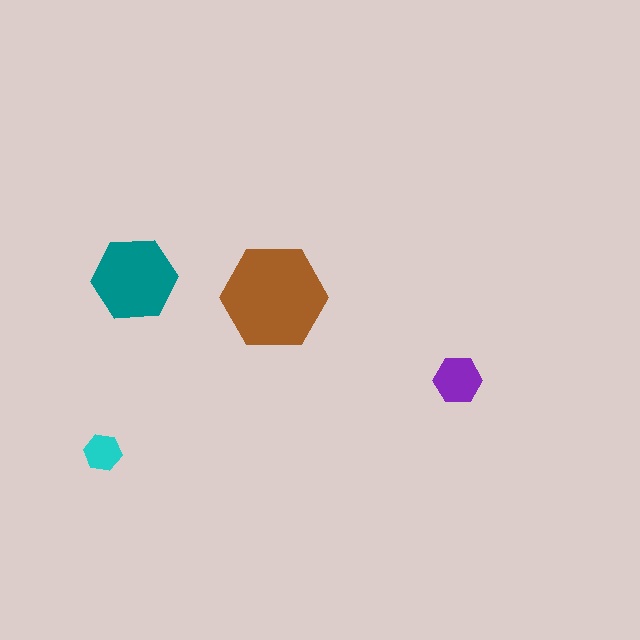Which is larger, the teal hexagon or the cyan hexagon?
The teal one.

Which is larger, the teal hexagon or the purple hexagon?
The teal one.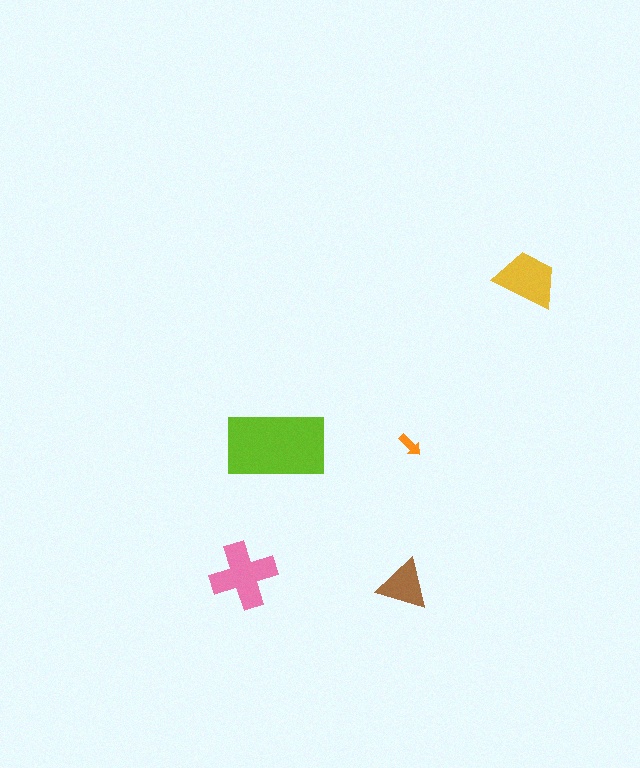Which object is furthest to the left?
The pink cross is leftmost.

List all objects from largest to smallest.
The lime rectangle, the pink cross, the yellow trapezoid, the brown triangle, the orange arrow.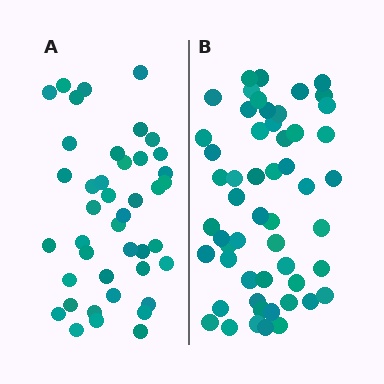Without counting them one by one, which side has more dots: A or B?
Region B (the right region) has more dots.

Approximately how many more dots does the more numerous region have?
Region B has roughly 12 or so more dots than region A.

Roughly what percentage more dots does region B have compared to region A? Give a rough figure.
About 30% more.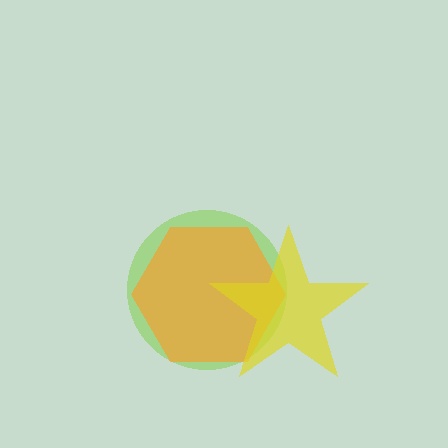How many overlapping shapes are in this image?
There are 3 overlapping shapes in the image.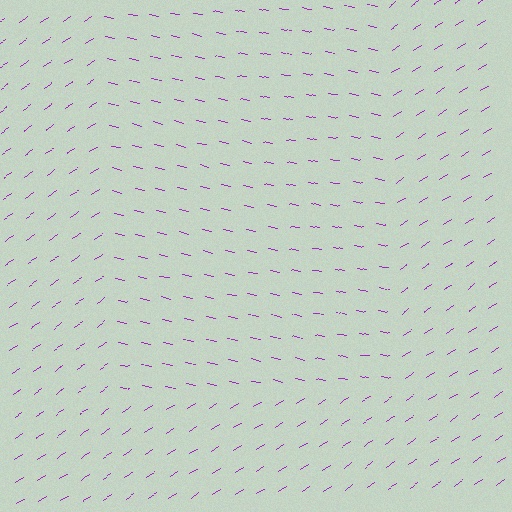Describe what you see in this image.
The image is filled with small purple line segments. A rectangle region in the image has lines oriented differently from the surrounding lines, creating a visible texture boundary.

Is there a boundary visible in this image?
Yes, there is a texture boundary formed by a change in line orientation.